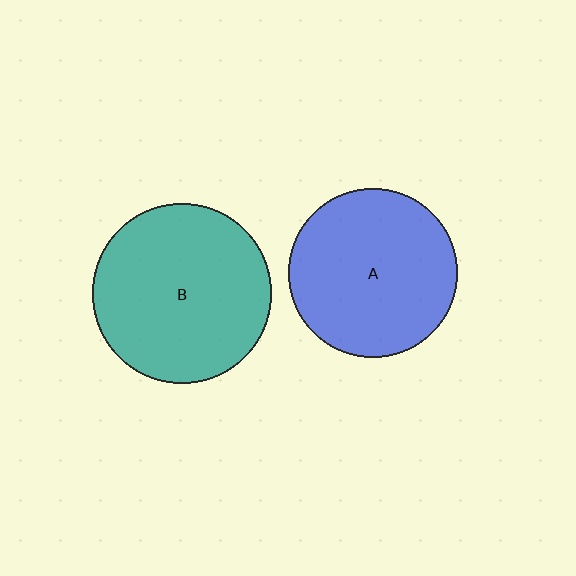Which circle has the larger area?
Circle B (teal).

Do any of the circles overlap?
No, none of the circles overlap.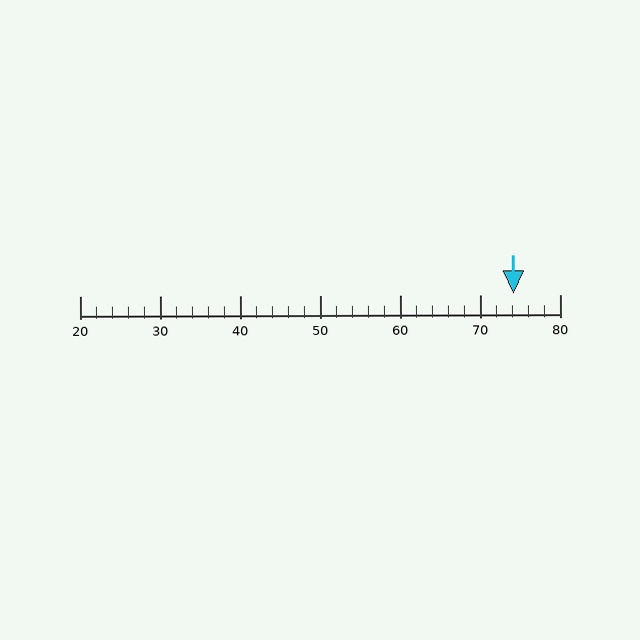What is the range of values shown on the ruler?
The ruler shows values from 20 to 80.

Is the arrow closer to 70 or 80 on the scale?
The arrow is closer to 70.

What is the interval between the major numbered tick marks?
The major tick marks are spaced 10 units apart.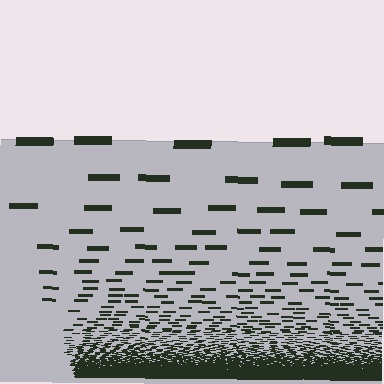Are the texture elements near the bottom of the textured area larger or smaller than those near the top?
Smaller. The gradient is inverted — elements near the bottom are smaller and denser.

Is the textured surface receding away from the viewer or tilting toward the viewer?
The surface appears to tilt toward the viewer. Texture elements get larger and sparser toward the top.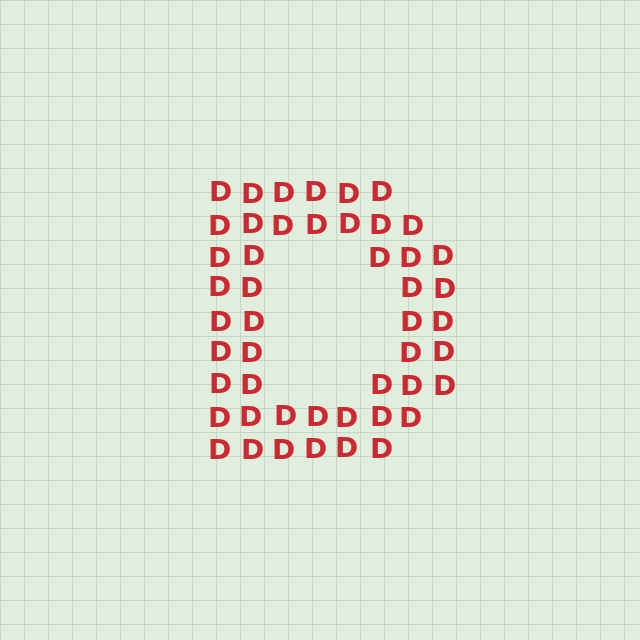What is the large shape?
The large shape is the letter D.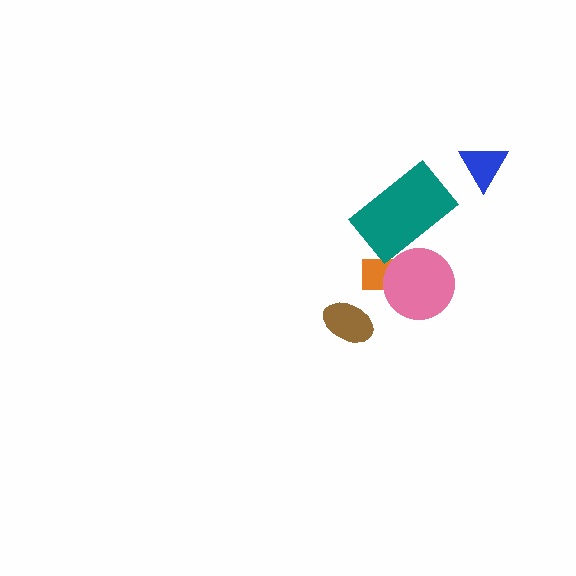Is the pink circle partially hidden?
Yes, it is partially covered by another shape.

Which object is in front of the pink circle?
The teal rectangle is in front of the pink circle.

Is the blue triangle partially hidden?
No, no other shape covers it.